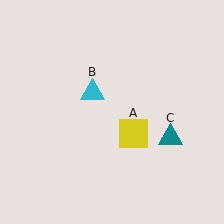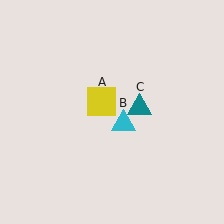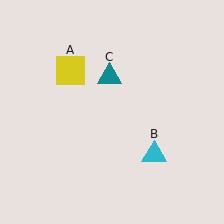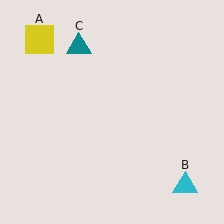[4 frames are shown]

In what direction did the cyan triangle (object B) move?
The cyan triangle (object B) moved down and to the right.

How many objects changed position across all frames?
3 objects changed position: yellow square (object A), cyan triangle (object B), teal triangle (object C).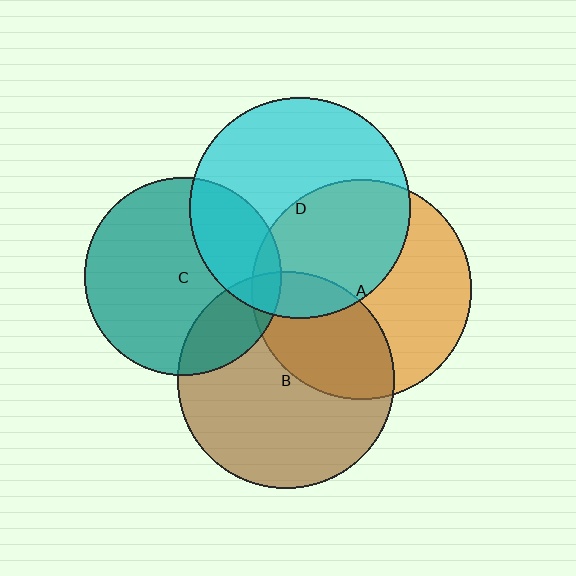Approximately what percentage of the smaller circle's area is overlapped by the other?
Approximately 20%.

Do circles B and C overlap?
Yes.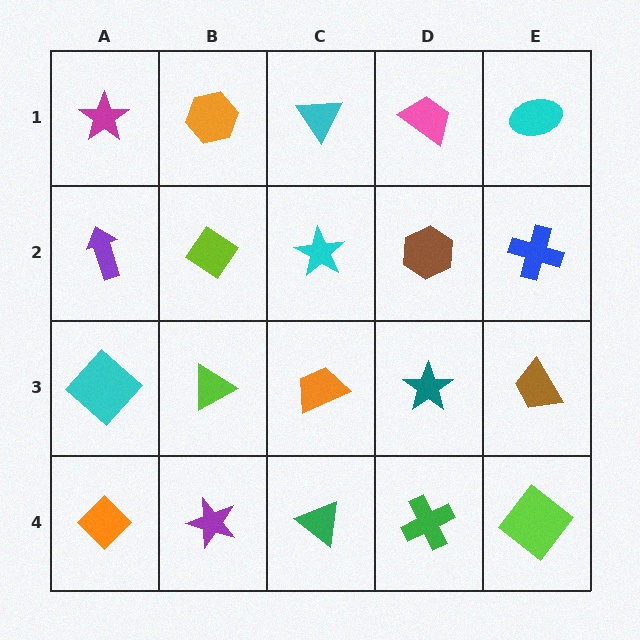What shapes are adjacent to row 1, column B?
A lime diamond (row 2, column B), a magenta star (row 1, column A), a cyan triangle (row 1, column C).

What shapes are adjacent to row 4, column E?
A brown trapezoid (row 3, column E), a green cross (row 4, column D).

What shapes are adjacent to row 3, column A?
A purple arrow (row 2, column A), an orange diamond (row 4, column A), a lime triangle (row 3, column B).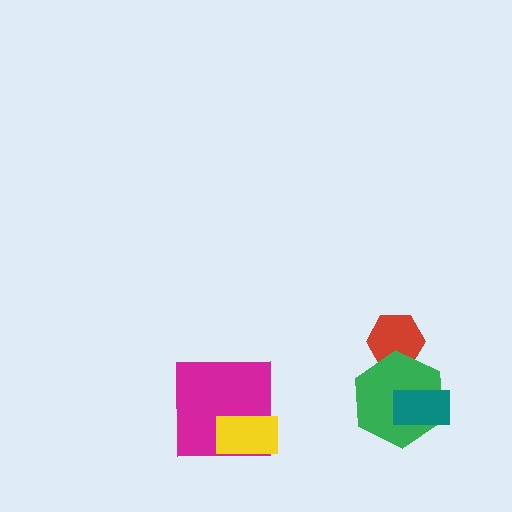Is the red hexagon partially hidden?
Yes, it is partially covered by another shape.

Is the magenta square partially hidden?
Yes, it is partially covered by another shape.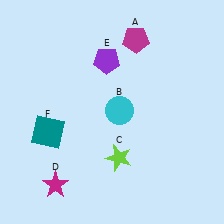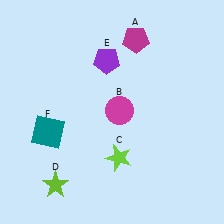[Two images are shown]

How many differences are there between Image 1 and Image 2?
There are 2 differences between the two images.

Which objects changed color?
B changed from cyan to magenta. D changed from magenta to lime.